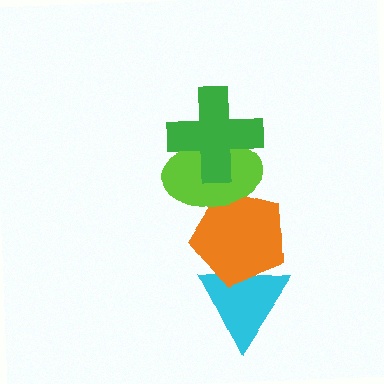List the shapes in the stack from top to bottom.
From top to bottom: the green cross, the lime ellipse, the orange pentagon, the cyan triangle.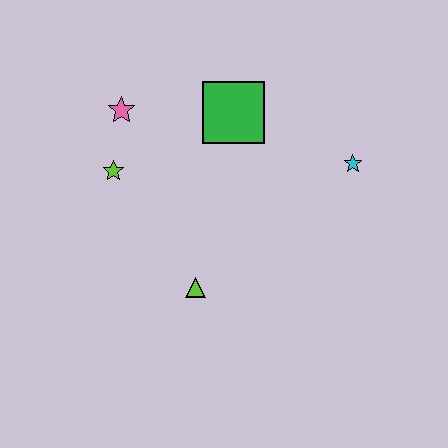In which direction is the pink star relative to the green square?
The pink star is to the left of the green square.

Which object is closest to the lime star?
The pink star is closest to the lime star.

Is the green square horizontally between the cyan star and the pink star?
Yes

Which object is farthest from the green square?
The lime triangle is farthest from the green square.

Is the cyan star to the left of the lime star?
No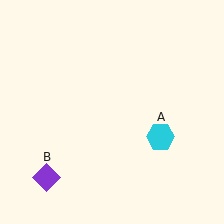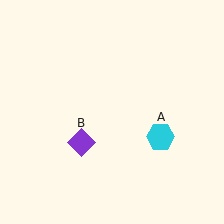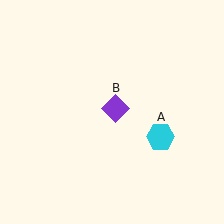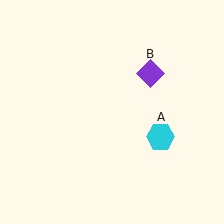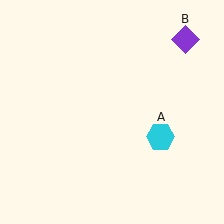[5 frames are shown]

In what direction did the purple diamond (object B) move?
The purple diamond (object B) moved up and to the right.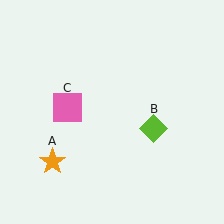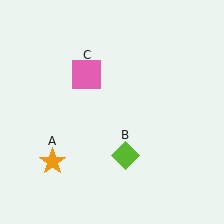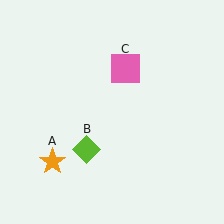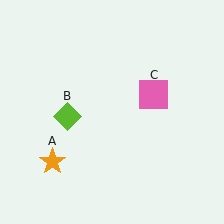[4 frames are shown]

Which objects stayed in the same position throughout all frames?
Orange star (object A) remained stationary.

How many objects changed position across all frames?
2 objects changed position: lime diamond (object B), pink square (object C).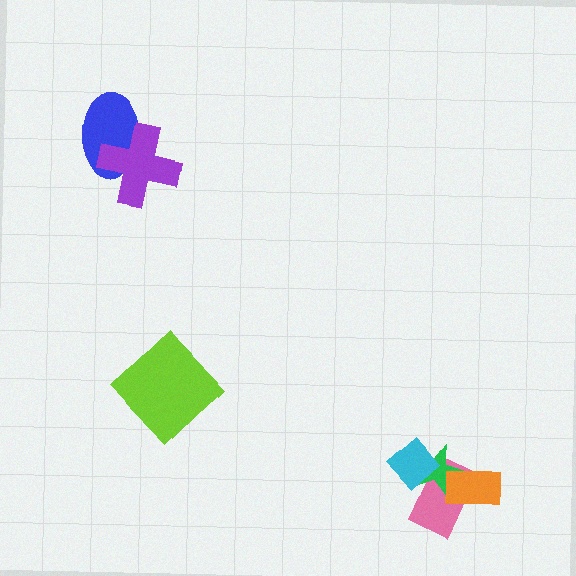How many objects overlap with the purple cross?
1 object overlaps with the purple cross.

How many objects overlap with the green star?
3 objects overlap with the green star.